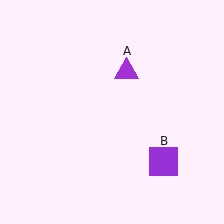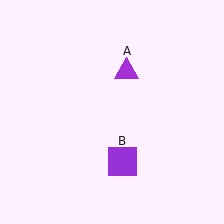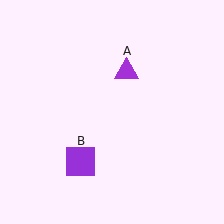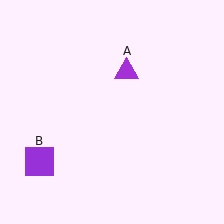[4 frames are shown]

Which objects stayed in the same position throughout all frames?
Purple triangle (object A) remained stationary.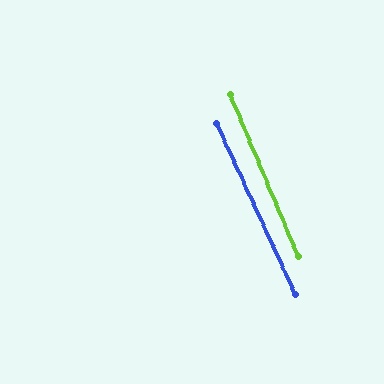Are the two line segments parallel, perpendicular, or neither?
Parallel — their directions differ by only 1.9°.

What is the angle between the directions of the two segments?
Approximately 2 degrees.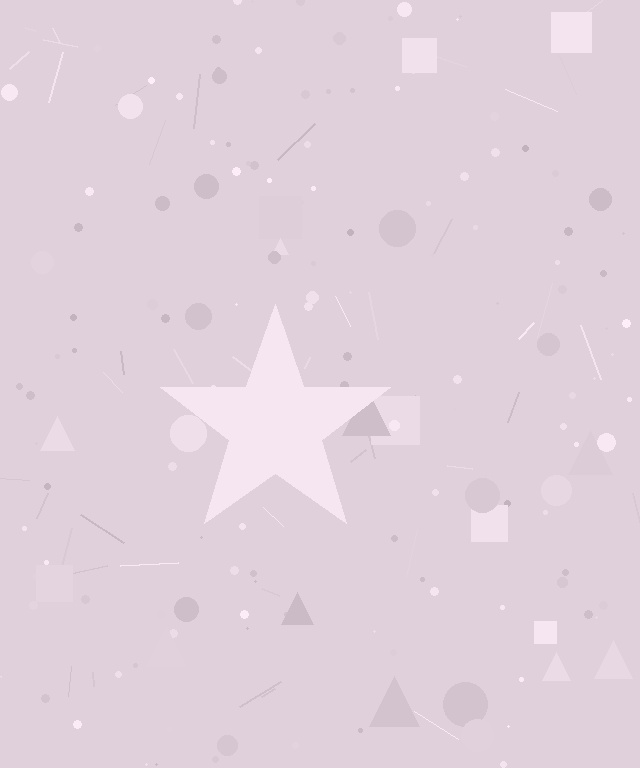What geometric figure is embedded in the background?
A star is embedded in the background.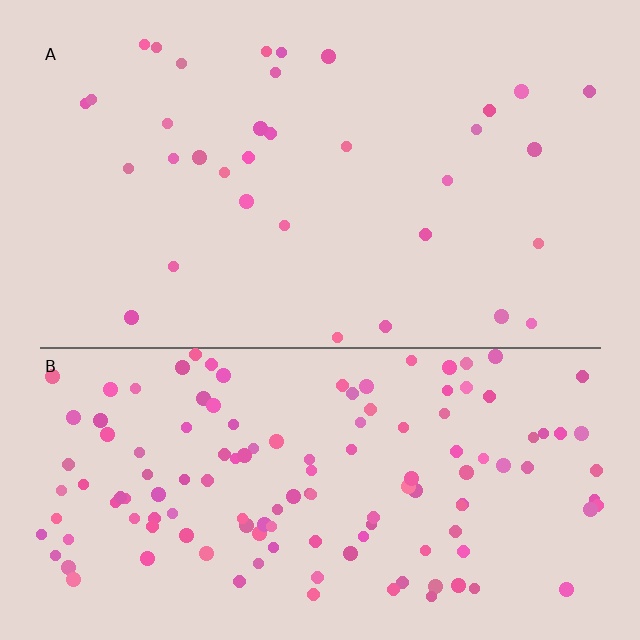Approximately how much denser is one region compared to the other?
Approximately 3.9× — region B over region A.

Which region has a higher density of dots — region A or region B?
B (the bottom).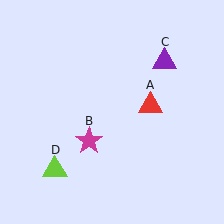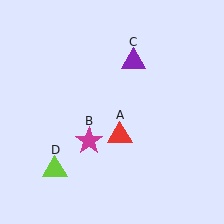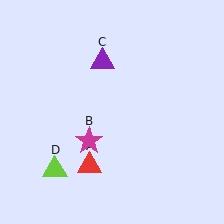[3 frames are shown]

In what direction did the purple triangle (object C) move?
The purple triangle (object C) moved left.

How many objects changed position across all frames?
2 objects changed position: red triangle (object A), purple triangle (object C).